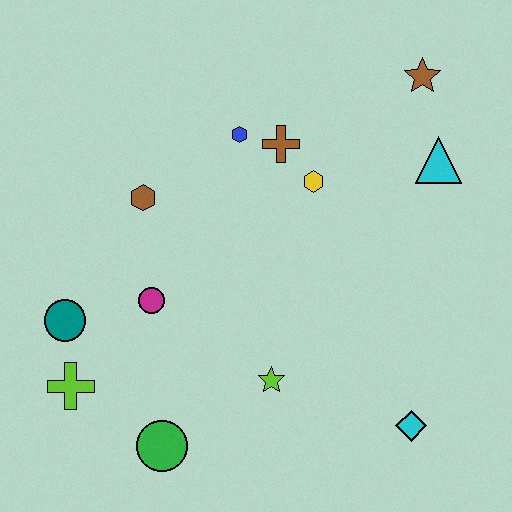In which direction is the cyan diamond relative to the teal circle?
The cyan diamond is to the right of the teal circle.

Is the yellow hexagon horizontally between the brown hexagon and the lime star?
No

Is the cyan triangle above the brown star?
No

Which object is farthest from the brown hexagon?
The cyan diamond is farthest from the brown hexagon.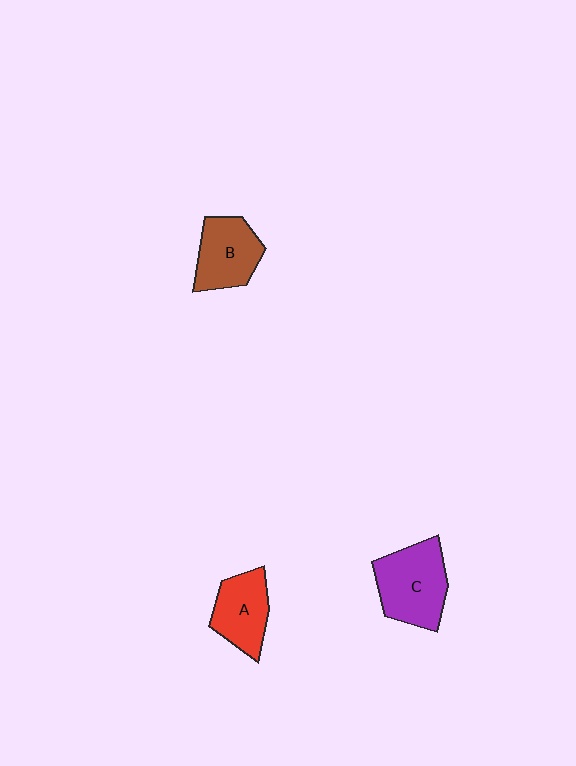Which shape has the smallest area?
Shape A (red).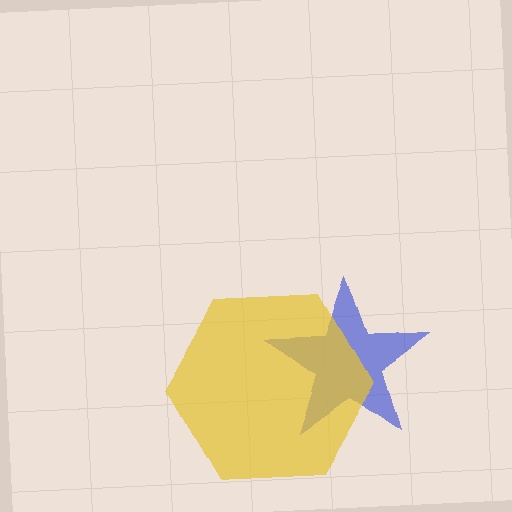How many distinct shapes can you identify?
There are 2 distinct shapes: a blue star, a yellow hexagon.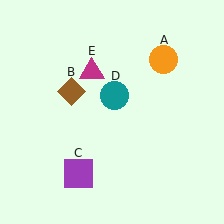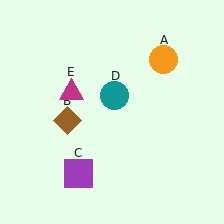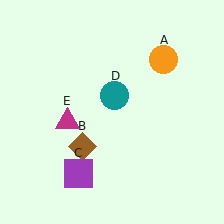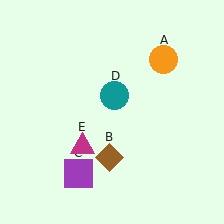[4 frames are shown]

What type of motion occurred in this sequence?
The brown diamond (object B), magenta triangle (object E) rotated counterclockwise around the center of the scene.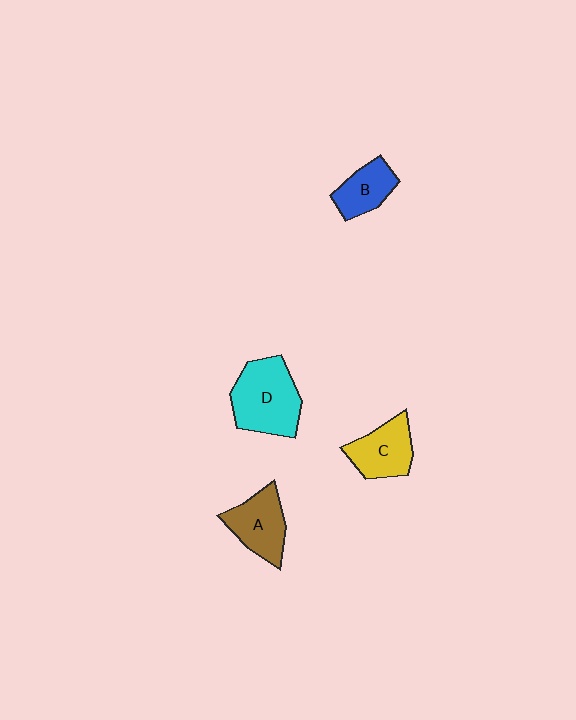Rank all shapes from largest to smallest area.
From largest to smallest: D (cyan), A (brown), C (yellow), B (blue).